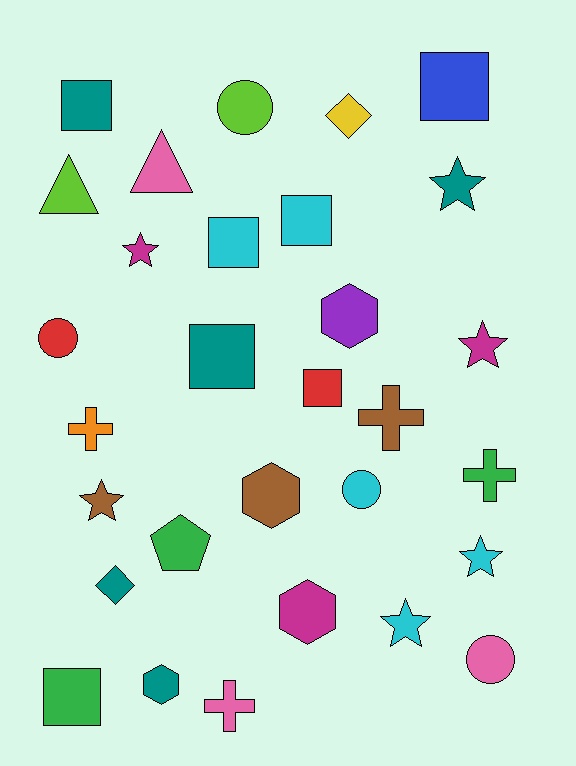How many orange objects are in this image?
There is 1 orange object.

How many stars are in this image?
There are 6 stars.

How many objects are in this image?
There are 30 objects.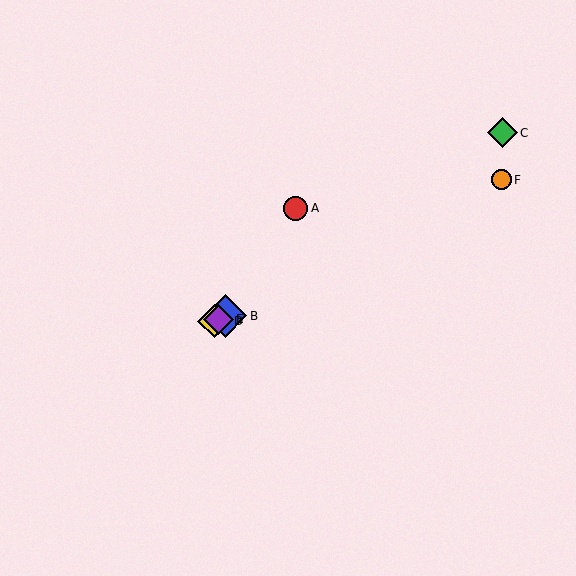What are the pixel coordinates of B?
Object B is at (225, 316).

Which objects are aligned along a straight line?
Objects B, D, E, F are aligned along a straight line.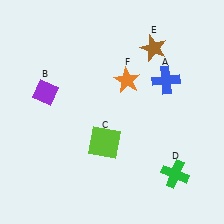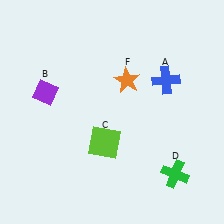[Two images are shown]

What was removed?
The brown star (E) was removed in Image 2.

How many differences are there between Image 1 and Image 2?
There is 1 difference between the two images.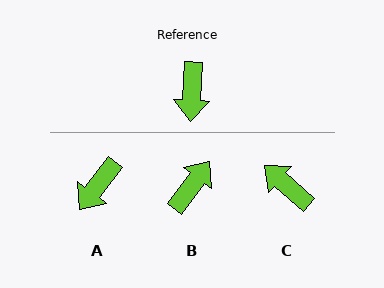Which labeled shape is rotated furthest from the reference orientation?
B, about 146 degrees away.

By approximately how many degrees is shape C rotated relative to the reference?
Approximately 128 degrees clockwise.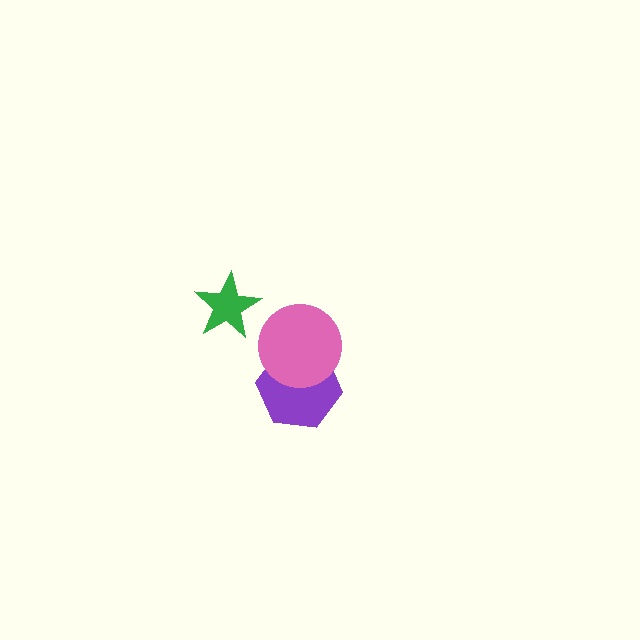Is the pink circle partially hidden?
No, no other shape covers it.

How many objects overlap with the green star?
0 objects overlap with the green star.